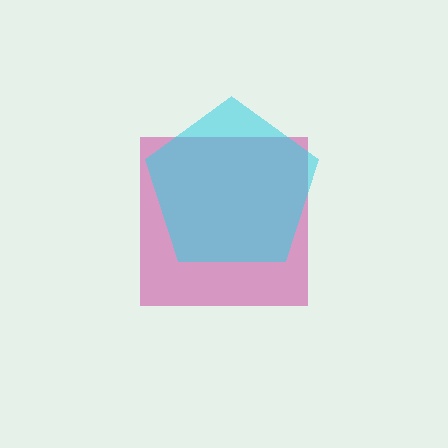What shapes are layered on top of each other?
The layered shapes are: a magenta square, a cyan pentagon.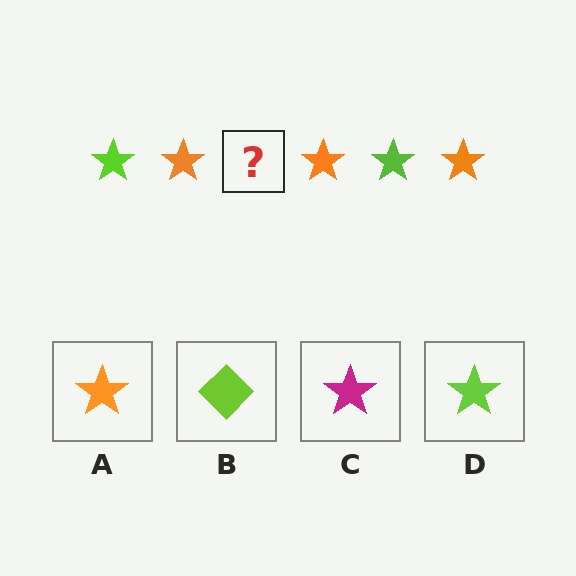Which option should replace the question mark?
Option D.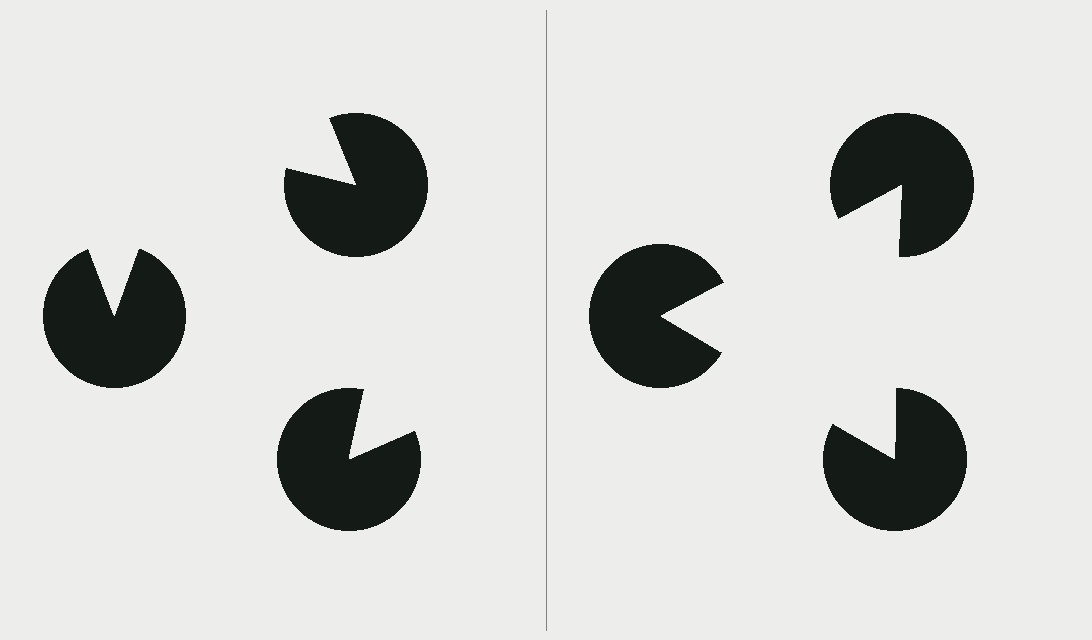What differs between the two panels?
The pac-man discs are positioned identically on both sides; only the wedge orientations differ. On the right they align to a triangle; on the left they are misaligned.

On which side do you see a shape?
An illusory triangle appears on the right side. On the left side the wedge cuts are rotated, so no coherent shape forms.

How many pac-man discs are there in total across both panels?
6 — 3 on each side.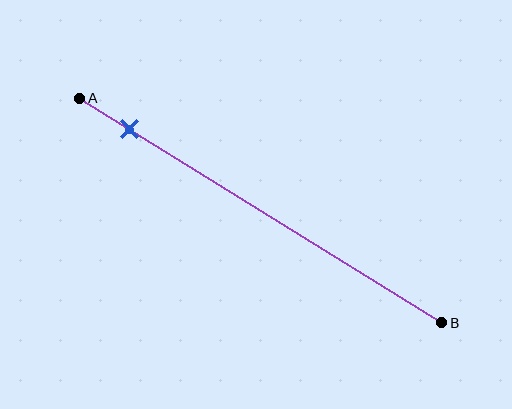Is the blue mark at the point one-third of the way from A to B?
No, the mark is at about 15% from A, not at the 33% one-third point.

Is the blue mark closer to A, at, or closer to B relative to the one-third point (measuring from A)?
The blue mark is closer to point A than the one-third point of segment AB.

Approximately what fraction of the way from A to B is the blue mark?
The blue mark is approximately 15% of the way from A to B.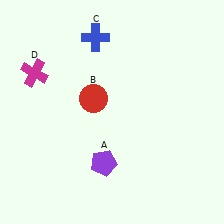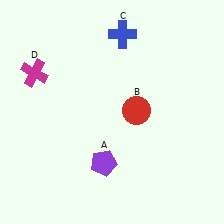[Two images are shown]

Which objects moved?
The objects that moved are: the red circle (B), the blue cross (C).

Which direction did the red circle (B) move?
The red circle (B) moved right.